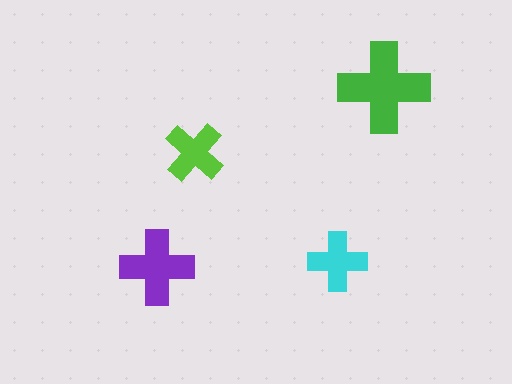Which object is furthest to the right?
The green cross is rightmost.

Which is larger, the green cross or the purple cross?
The green one.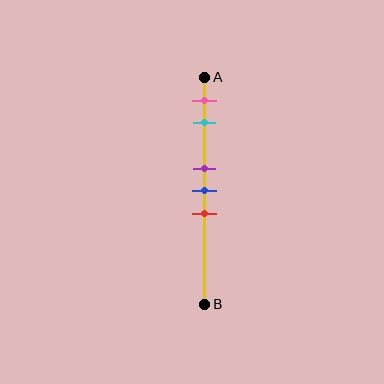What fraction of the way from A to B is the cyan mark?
The cyan mark is approximately 20% (0.2) of the way from A to B.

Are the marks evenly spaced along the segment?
No, the marks are not evenly spaced.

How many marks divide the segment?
There are 5 marks dividing the segment.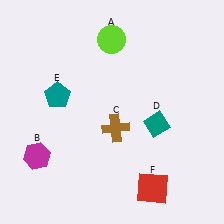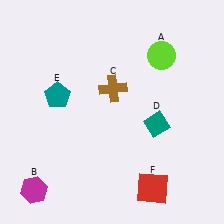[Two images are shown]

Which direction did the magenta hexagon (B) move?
The magenta hexagon (B) moved down.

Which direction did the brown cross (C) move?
The brown cross (C) moved up.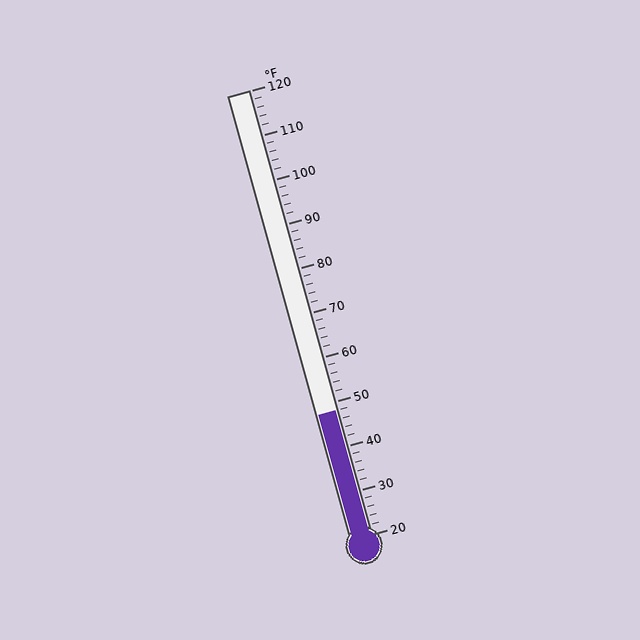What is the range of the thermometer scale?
The thermometer scale ranges from 20°F to 120°F.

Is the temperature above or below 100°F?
The temperature is below 100°F.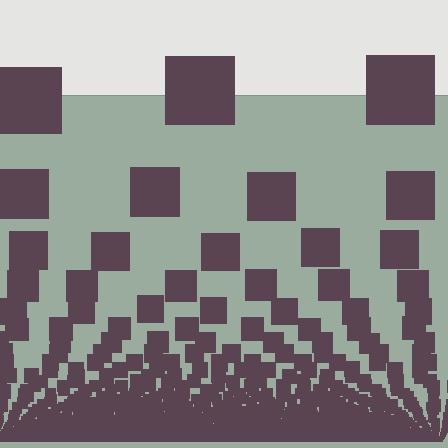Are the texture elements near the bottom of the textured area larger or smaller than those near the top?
Smaller. The gradient is inverted — elements near the bottom are smaller and denser.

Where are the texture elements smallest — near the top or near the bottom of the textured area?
Near the bottom.